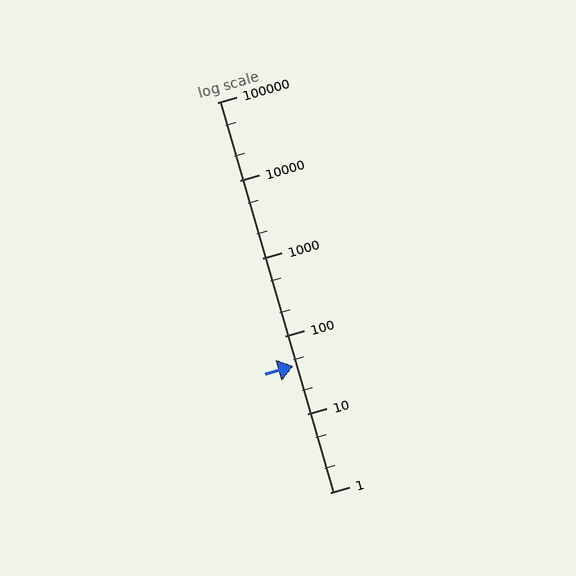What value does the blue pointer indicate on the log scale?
The pointer indicates approximately 42.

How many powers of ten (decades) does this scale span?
The scale spans 5 decades, from 1 to 100000.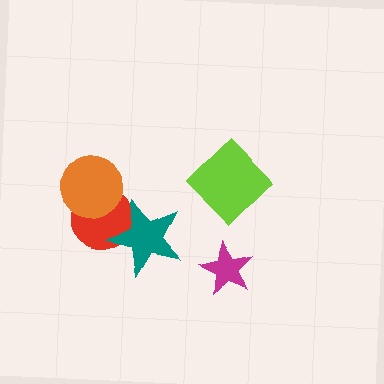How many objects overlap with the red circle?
2 objects overlap with the red circle.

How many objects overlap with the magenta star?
0 objects overlap with the magenta star.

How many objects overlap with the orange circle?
1 object overlaps with the orange circle.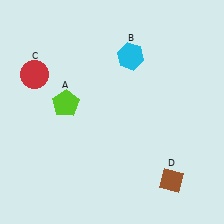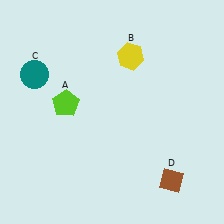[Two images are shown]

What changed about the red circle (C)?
In Image 1, C is red. In Image 2, it changed to teal.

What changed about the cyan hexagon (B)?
In Image 1, B is cyan. In Image 2, it changed to yellow.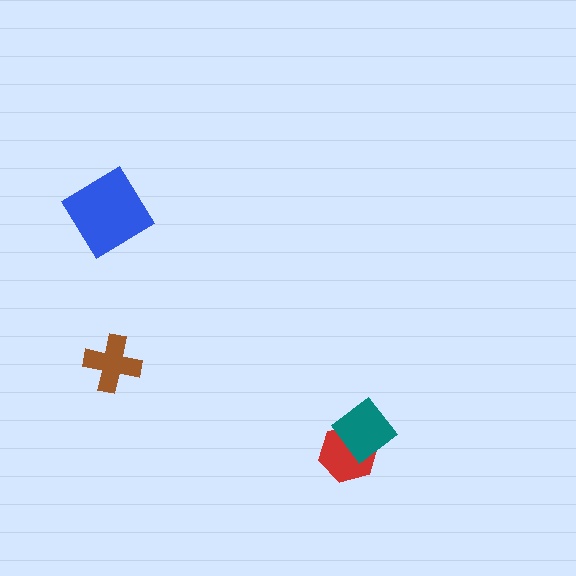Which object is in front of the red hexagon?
The teal diamond is in front of the red hexagon.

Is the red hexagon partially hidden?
Yes, it is partially covered by another shape.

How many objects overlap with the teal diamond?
1 object overlaps with the teal diamond.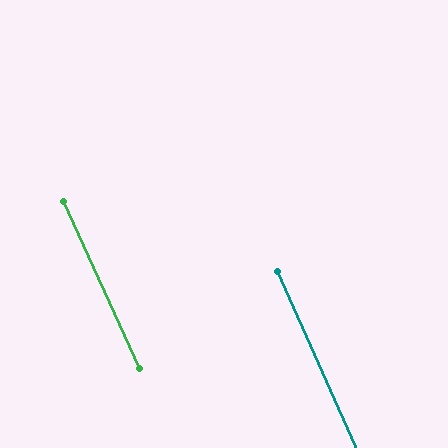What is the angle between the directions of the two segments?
Approximately 1 degree.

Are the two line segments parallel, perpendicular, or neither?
Parallel — their directions differ by only 0.5°.